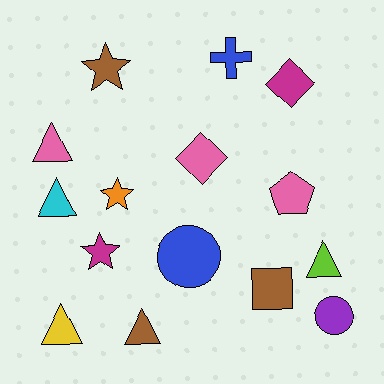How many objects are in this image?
There are 15 objects.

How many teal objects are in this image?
There are no teal objects.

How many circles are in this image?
There are 2 circles.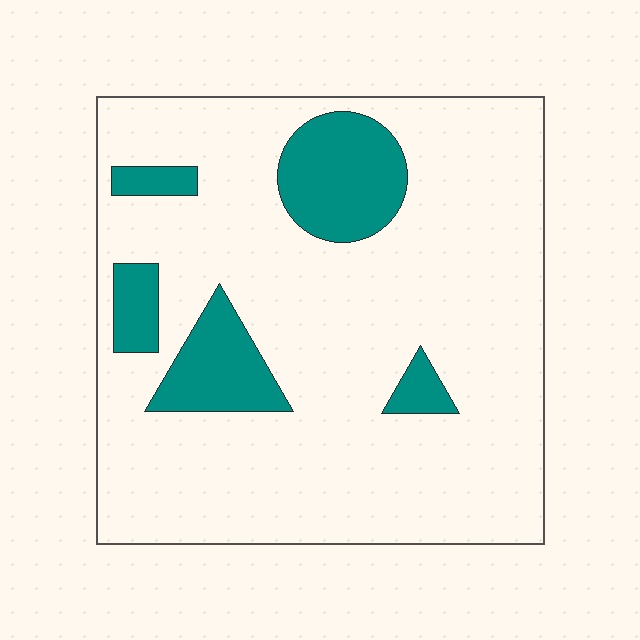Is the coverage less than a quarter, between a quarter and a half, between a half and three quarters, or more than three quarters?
Less than a quarter.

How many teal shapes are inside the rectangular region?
5.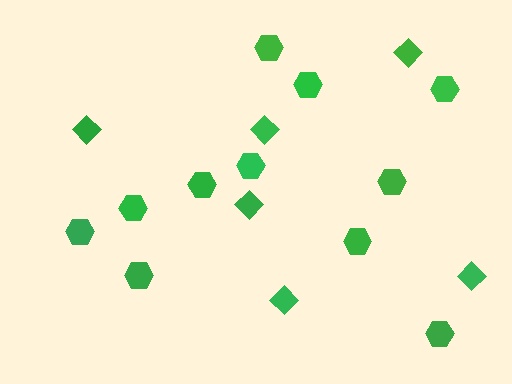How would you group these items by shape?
There are 2 groups: one group of diamonds (6) and one group of hexagons (11).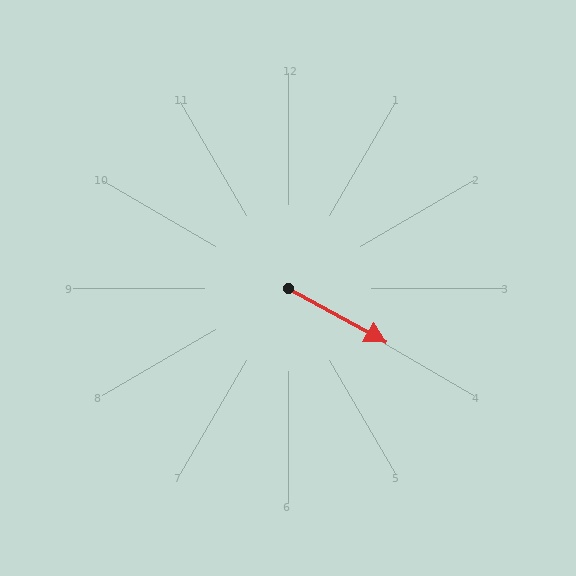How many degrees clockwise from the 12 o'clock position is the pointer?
Approximately 119 degrees.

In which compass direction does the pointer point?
Southeast.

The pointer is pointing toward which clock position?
Roughly 4 o'clock.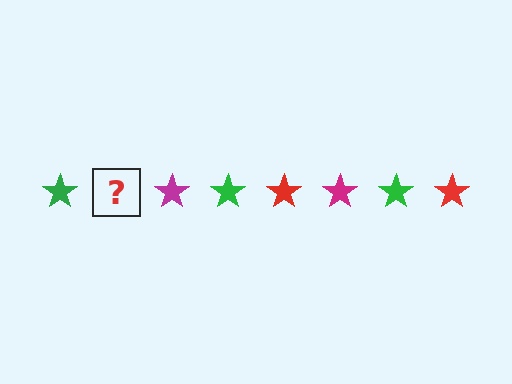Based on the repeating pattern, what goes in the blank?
The blank should be a red star.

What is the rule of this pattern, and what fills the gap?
The rule is that the pattern cycles through green, red, magenta stars. The gap should be filled with a red star.